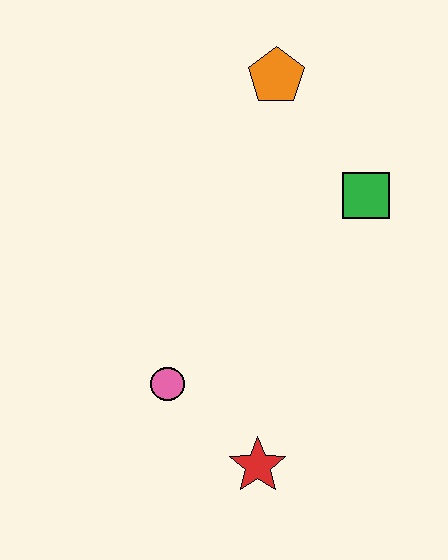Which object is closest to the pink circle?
The red star is closest to the pink circle.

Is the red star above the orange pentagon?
No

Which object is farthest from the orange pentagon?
The red star is farthest from the orange pentagon.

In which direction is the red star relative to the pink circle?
The red star is to the right of the pink circle.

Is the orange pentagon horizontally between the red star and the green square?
Yes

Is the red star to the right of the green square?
No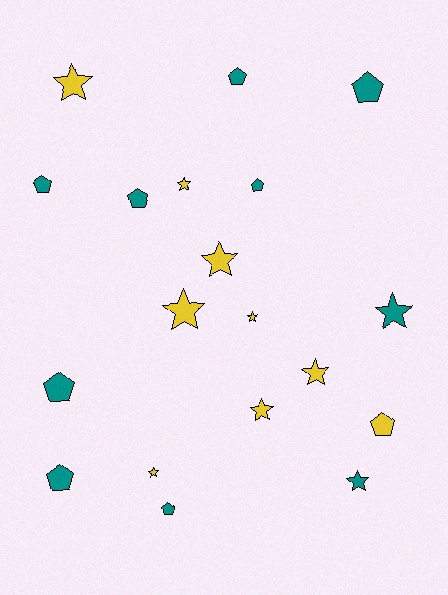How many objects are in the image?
There are 19 objects.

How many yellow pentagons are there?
There is 1 yellow pentagon.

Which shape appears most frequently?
Star, with 10 objects.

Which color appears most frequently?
Teal, with 10 objects.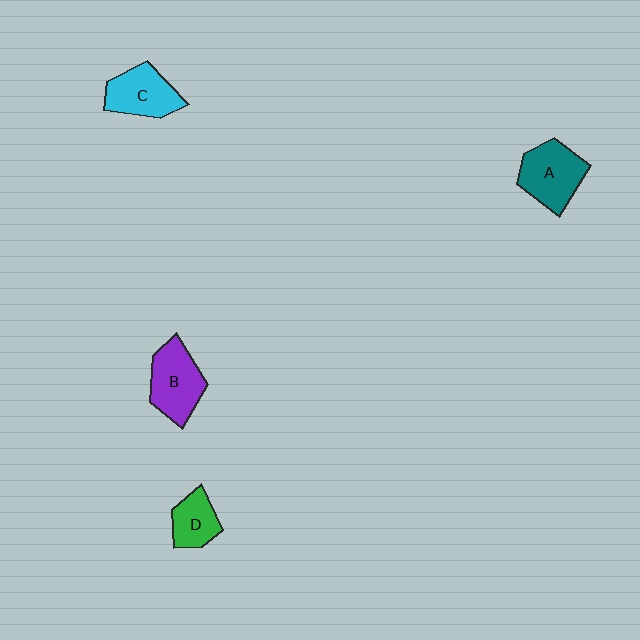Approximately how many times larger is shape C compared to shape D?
Approximately 1.4 times.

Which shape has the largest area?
Shape B (purple).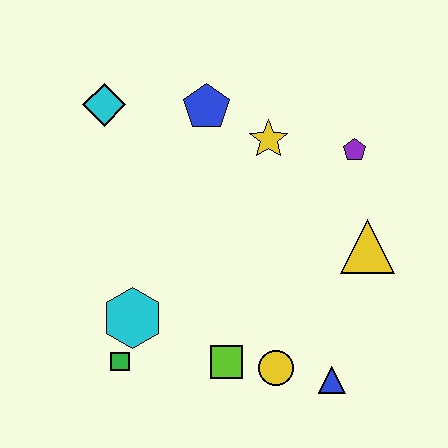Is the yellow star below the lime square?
No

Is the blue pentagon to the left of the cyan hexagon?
No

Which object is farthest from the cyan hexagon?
The purple pentagon is farthest from the cyan hexagon.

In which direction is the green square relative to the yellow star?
The green square is below the yellow star.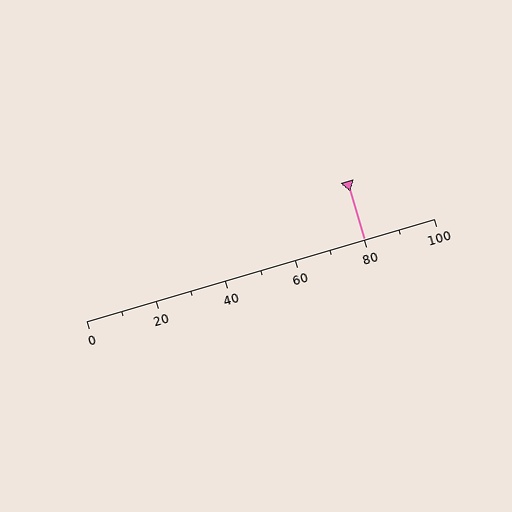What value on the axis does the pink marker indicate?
The marker indicates approximately 80.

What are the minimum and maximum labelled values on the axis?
The axis runs from 0 to 100.